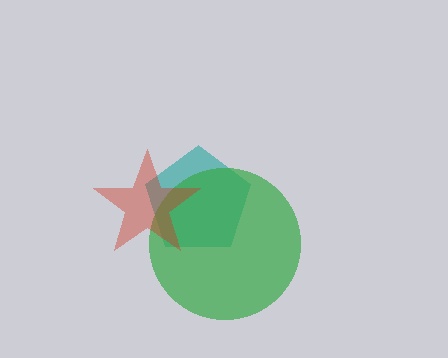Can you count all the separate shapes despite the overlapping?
Yes, there are 3 separate shapes.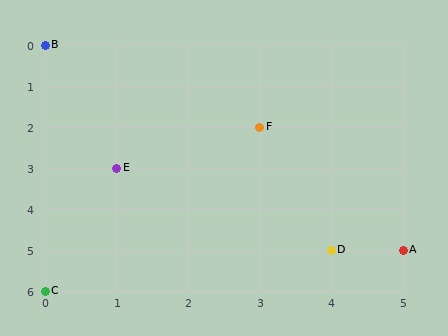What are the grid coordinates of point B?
Point B is at grid coordinates (0, 0).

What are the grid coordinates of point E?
Point E is at grid coordinates (1, 3).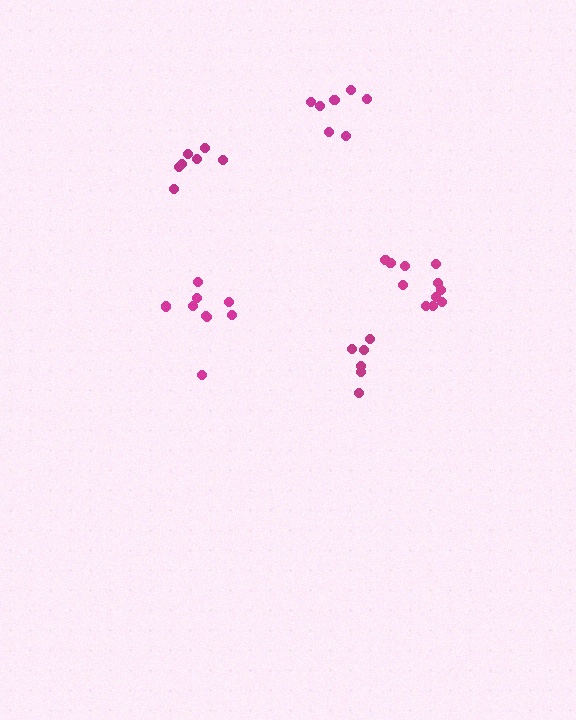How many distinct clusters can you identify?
There are 5 distinct clusters.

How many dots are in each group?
Group 1: 11 dots, Group 2: 8 dots, Group 3: 9 dots, Group 4: 7 dots, Group 5: 6 dots (41 total).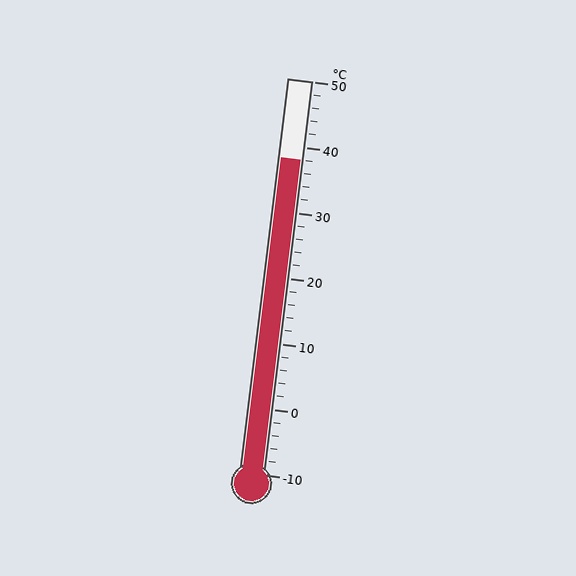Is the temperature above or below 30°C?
The temperature is above 30°C.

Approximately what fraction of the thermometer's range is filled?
The thermometer is filled to approximately 80% of its range.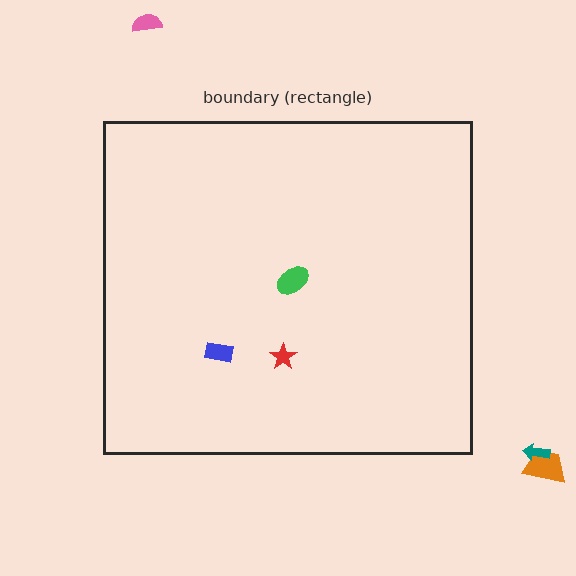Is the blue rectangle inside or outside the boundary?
Inside.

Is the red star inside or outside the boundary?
Inside.